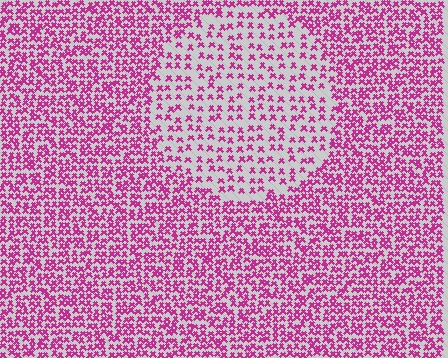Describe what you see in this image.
The image contains small magenta elements arranged at two different densities. A circle-shaped region is visible where the elements are less densely packed than the surrounding area.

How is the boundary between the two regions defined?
The boundary is defined by a change in element density (approximately 2.1x ratio). All elements are the same color, size, and shape.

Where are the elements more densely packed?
The elements are more densely packed outside the circle boundary.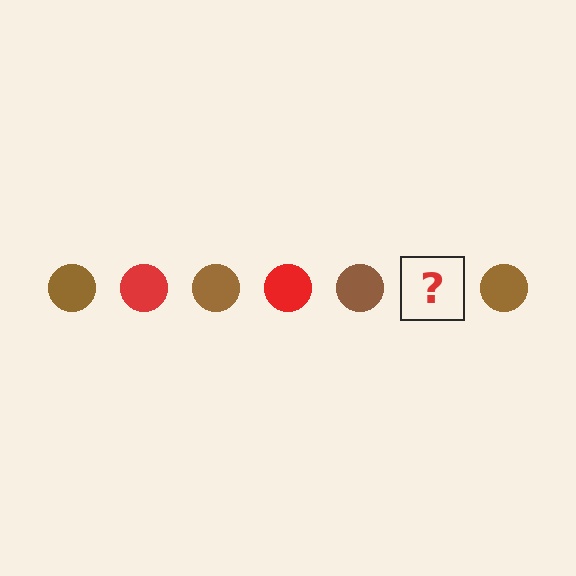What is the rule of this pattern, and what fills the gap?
The rule is that the pattern cycles through brown, red circles. The gap should be filled with a red circle.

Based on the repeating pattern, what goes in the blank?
The blank should be a red circle.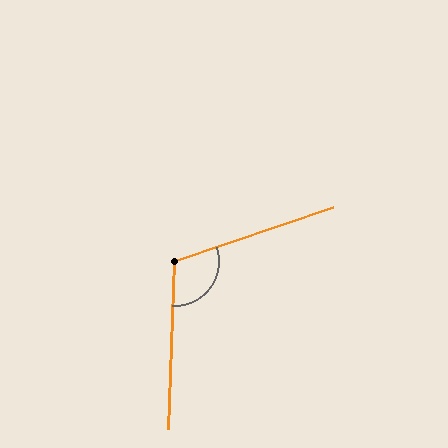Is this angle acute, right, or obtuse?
It is obtuse.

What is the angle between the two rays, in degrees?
Approximately 111 degrees.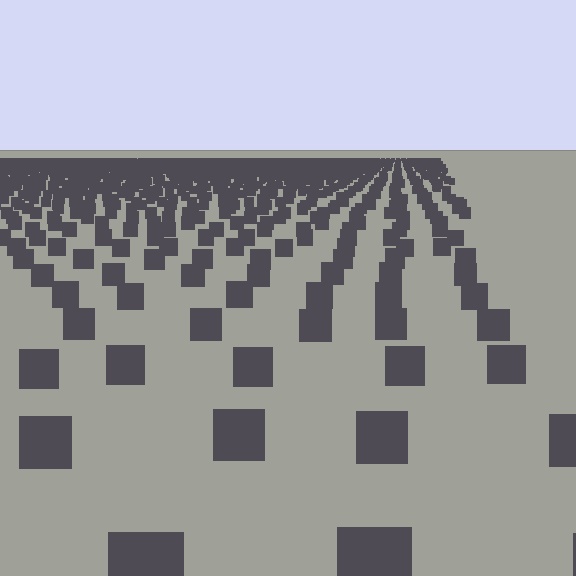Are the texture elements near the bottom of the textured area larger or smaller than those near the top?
Larger. Near the bottom, elements are closer to the viewer and appear at a bigger on-screen size.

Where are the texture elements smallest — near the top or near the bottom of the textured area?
Near the top.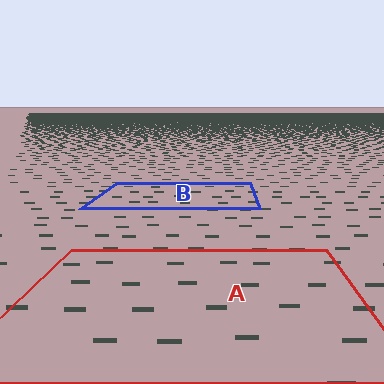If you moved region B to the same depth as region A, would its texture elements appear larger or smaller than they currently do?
They would appear larger. At a closer depth, the same texture elements are projected at a bigger on-screen size.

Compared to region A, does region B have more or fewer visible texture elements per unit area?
Region B has more texture elements per unit area — they are packed more densely because it is farther away.